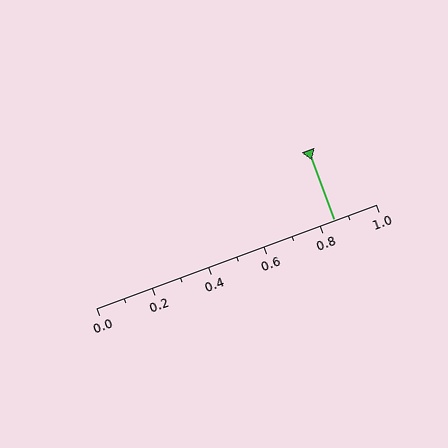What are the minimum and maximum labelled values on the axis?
The axis runs from 0.0 to 1.0.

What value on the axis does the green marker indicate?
The marker indicates approximately 0.85.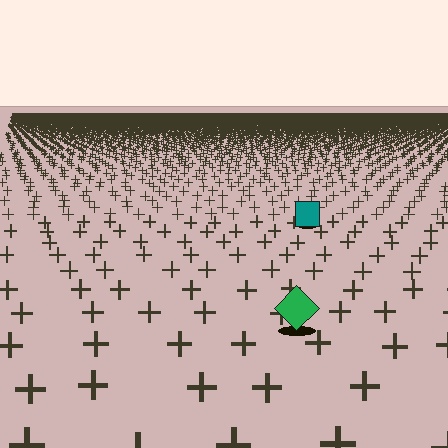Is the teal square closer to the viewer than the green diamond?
No. The green diamond is closer — you can tell from the texture gradient: the ground texture is coarser near it.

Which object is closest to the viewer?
The green diamond is closest. The texture marks near it are larger and more spread out.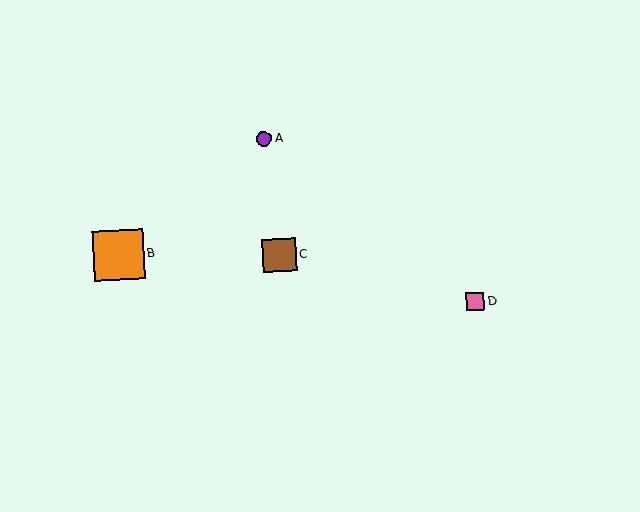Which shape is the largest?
The orange square (labeled B) is the largest.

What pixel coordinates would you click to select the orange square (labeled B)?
Click at (118, 255) to select the orange square B.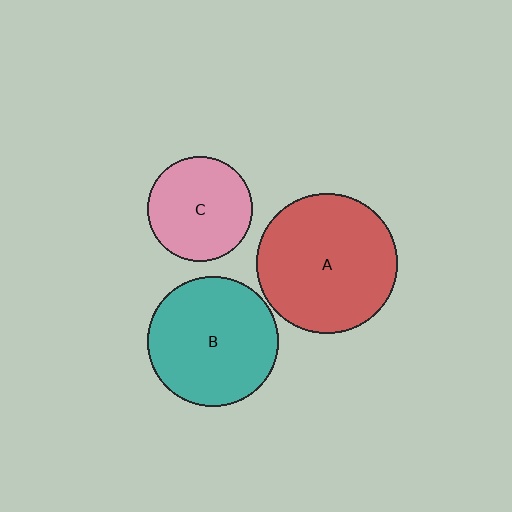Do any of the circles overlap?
No, none of the circles overlap.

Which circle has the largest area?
Circle A (red).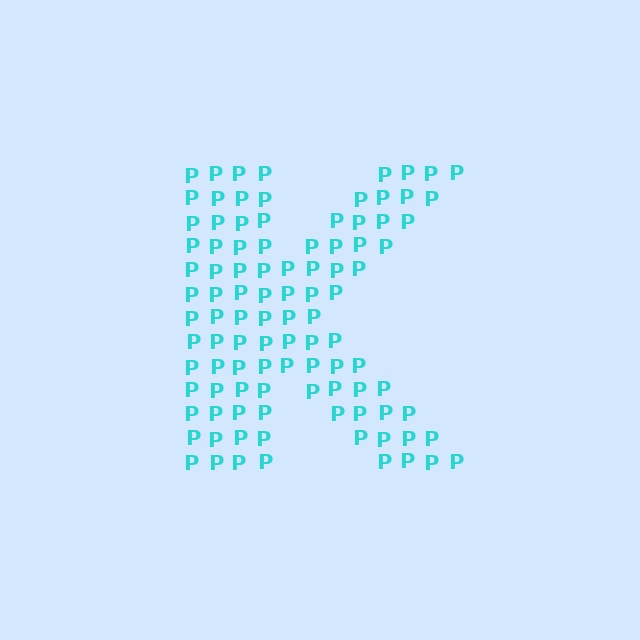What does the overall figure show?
The overall figure shows the letter K.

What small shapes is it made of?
It is made of small letter P's.